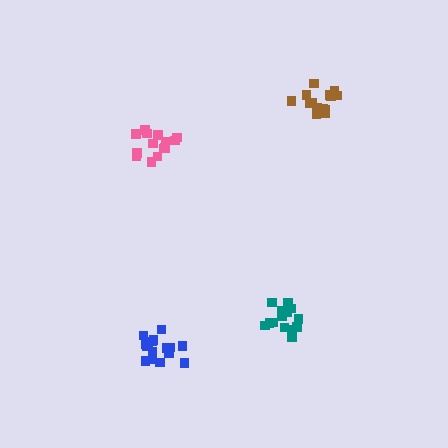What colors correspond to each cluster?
The clusters are colored: blue, brown, teal, pink.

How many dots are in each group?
Group 1: 16 dots, Group 2: 14 dots, Group 3: 16 dots, Group 4: 14 dots (60 total).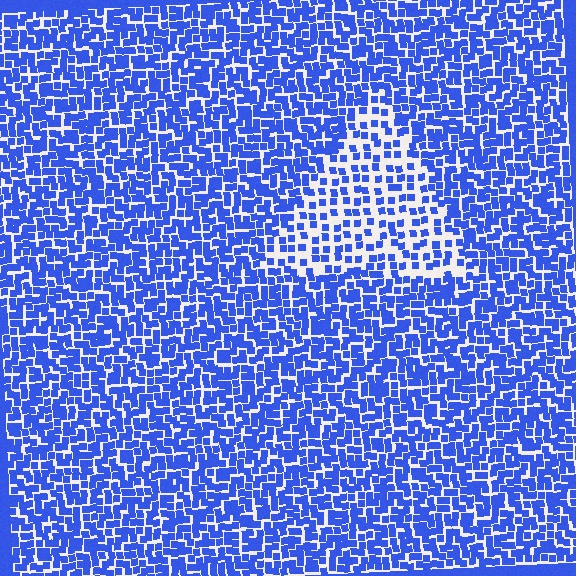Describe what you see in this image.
The image contains small blue elements arranged at two different densities. A triangle-shaped region is visible where the elements are less densely packed than the surrounding area.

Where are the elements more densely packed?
The elements are more densely packed outside the triangle boundary.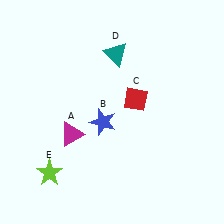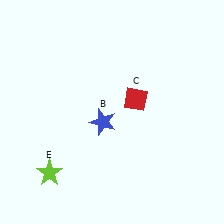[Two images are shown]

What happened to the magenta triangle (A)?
The magenta triangle (A) was removed in Image 2. It was in the bottom-left area of Image 1.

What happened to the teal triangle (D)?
The teal triangle (D) was removed in Image 2. It was in the top-right area of Image 1.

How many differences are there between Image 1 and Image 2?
There are 2 differences between the two images.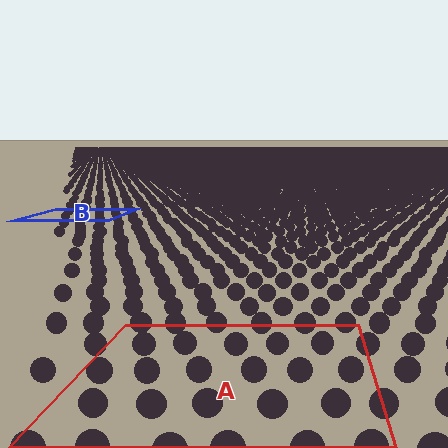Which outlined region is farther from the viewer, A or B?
Region B is farther from the viewer — the texture elements inside it appear smaller and more densely packed.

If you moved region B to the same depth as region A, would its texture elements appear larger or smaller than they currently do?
They would appear larger. At a closer depth, the same texture elements are projected at a bigger on-screen size.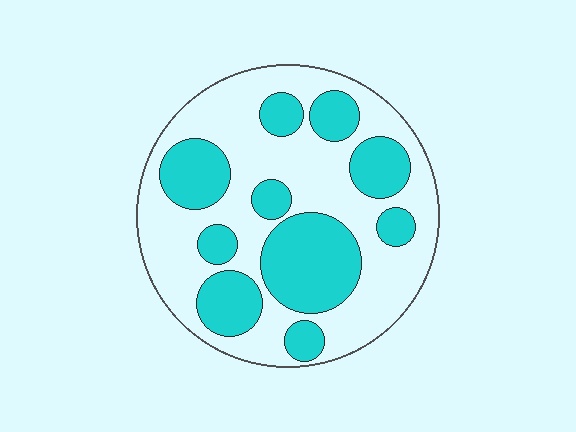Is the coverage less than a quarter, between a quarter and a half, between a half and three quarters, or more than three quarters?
Between a quarter and a half.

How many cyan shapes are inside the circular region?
10.